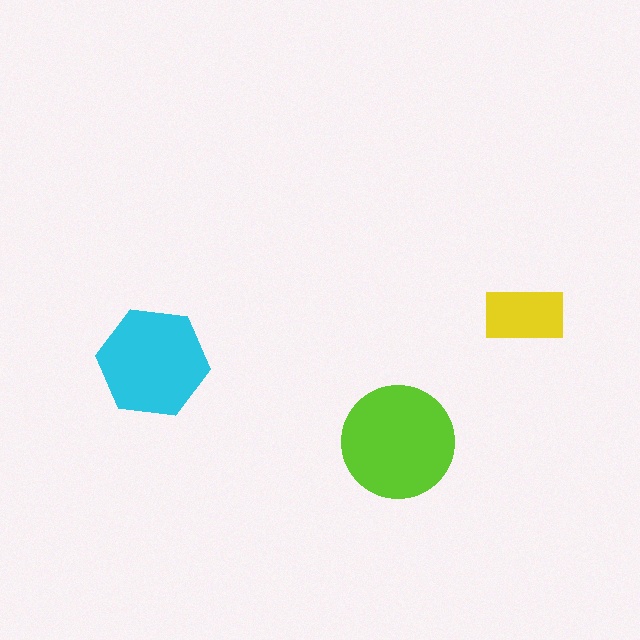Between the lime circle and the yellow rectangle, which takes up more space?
The lime circle.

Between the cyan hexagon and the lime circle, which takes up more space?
The lime circle.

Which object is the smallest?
The yellow rectangle.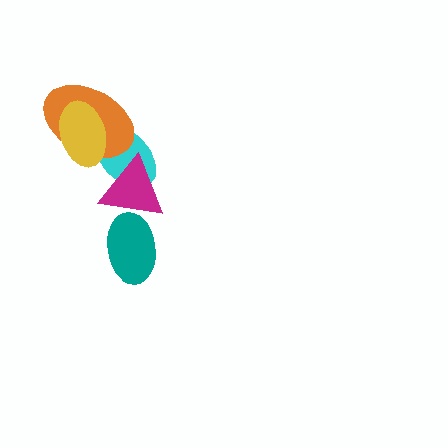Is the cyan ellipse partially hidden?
Yes, it is partially covered by another shape.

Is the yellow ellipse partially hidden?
No, no other shape covers it.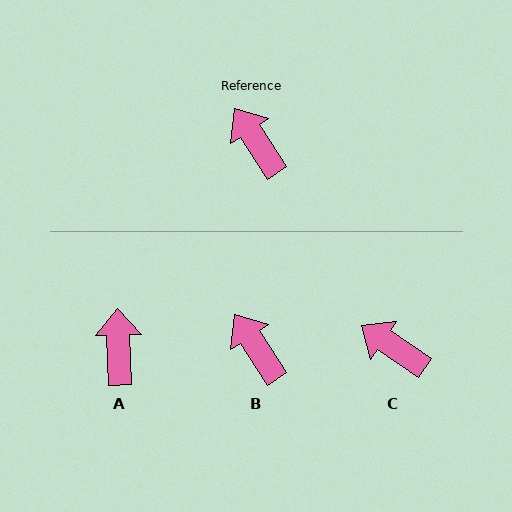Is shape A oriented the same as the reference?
No, it is off by about 32 degrees.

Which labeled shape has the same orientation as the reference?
B.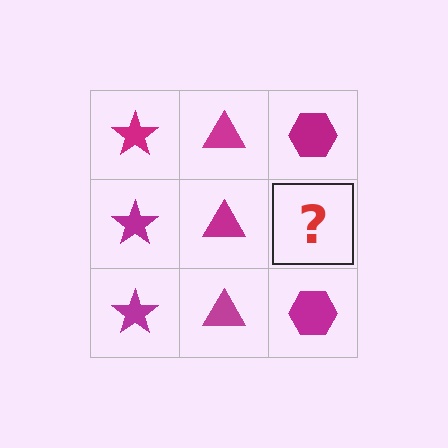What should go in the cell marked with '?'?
The missing cell should contain a magenta hexagon.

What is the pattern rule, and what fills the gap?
The rule is that each column has a consistent shape. The gap should be filled with a magenta hexagon.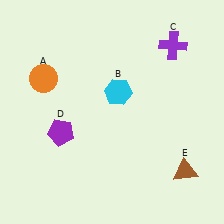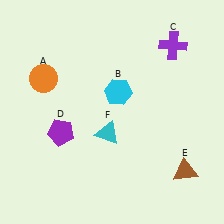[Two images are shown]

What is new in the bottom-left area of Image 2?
A cyan triangle (F) was added in the bottom-left area of Image 2.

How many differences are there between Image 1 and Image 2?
There is 1 difference between the two images.